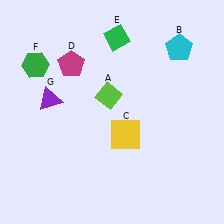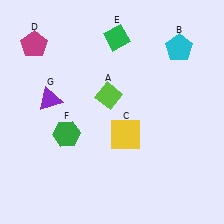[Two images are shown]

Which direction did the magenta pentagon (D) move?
The magenta pentagon (D) moved left.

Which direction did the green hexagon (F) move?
The green hexagon (F) moved down.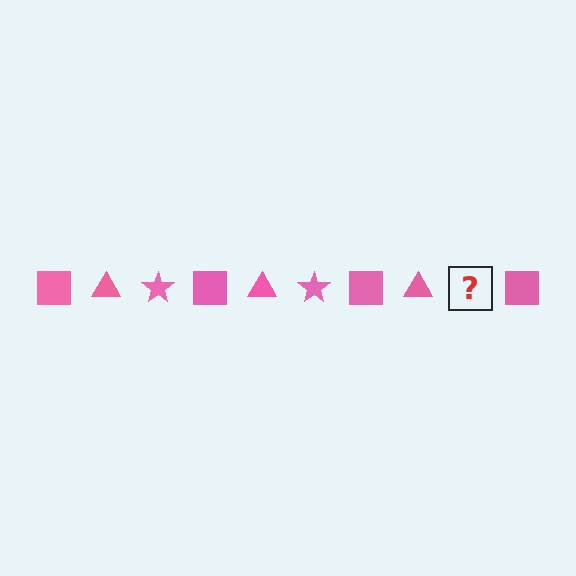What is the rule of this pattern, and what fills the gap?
The rule is that the pattern cycles through square, triangle, star shapes in pink. The gap should be filled with a pink star.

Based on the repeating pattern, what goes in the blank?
The blank should be a pink star.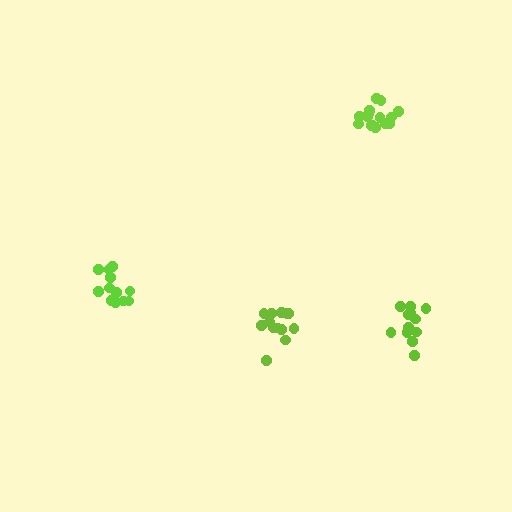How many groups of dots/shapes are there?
There are 4 groups.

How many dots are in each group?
Group 1: 14 dots, Group 2: 12 dots, Group 3: 12 dots, Group 4: 16 dots (54 total).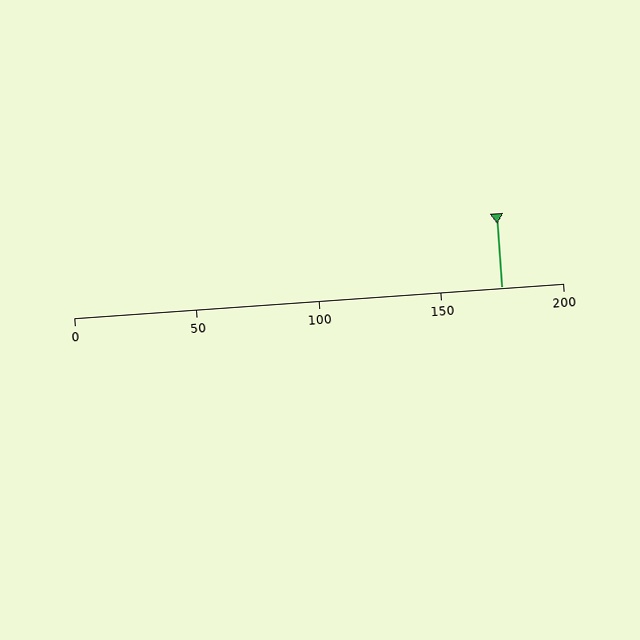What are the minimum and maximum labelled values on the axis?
The axis runs from 0 to 200.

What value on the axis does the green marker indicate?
The marker indicates approximately 175.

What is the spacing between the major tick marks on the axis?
The major ticks are spaced 50 apart.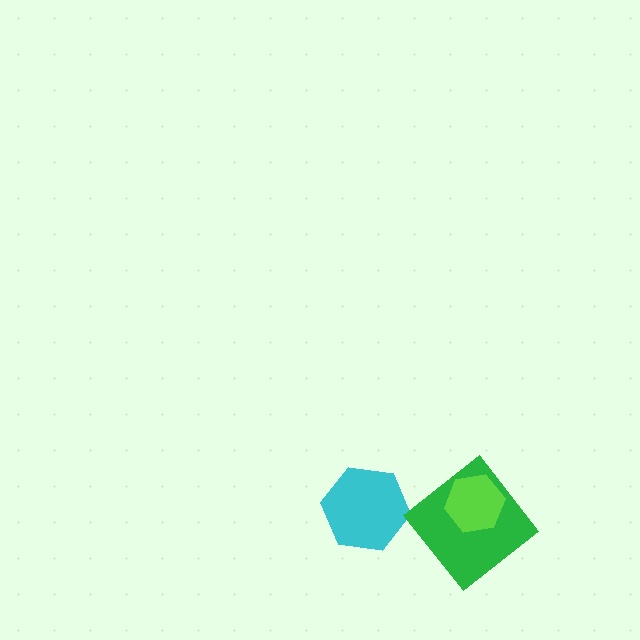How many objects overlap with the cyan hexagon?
0 objects overlap with the cyan hexagon.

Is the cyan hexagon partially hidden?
No, no other shape covers it.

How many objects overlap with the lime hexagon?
1 object overlaps with the lime hexagon.